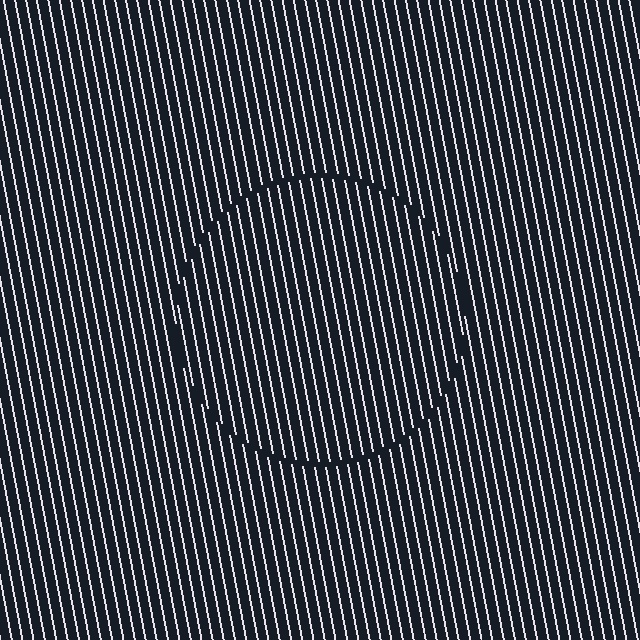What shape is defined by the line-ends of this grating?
An illusory circle. The interior of the shape contains the same grating, shifted by half a period — the contour is defined by the phase discontinuity where line-ends from the inner and outer gratings abut.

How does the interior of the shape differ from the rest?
The interior of the shape contains the same grating, shifted by half a period — the contour is defined by the phase discontinuity where line-ends from the inner and outer gratings abut.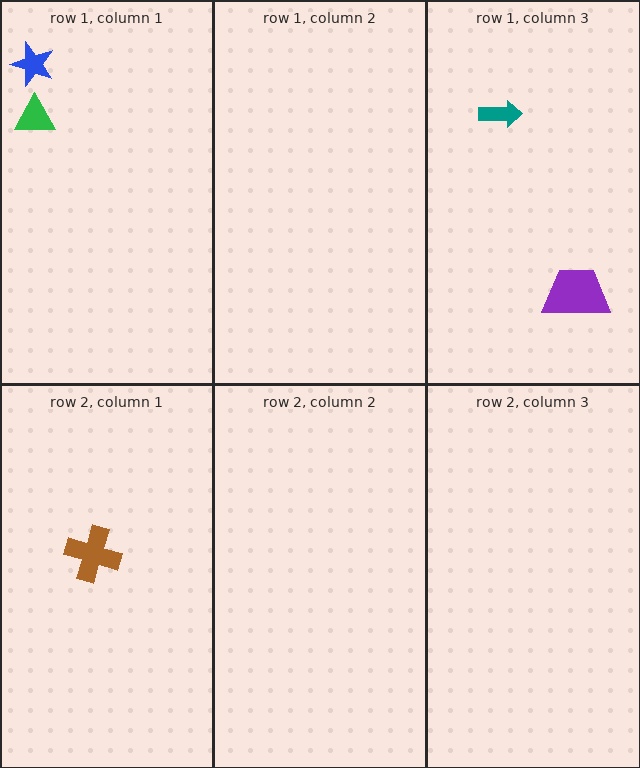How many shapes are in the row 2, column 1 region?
1.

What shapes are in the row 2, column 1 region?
The brown cross.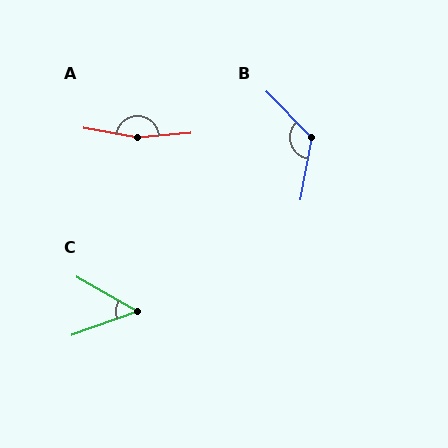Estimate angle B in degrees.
Approximately 125 degrees.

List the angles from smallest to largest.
C (49°), B (125°), A (165°).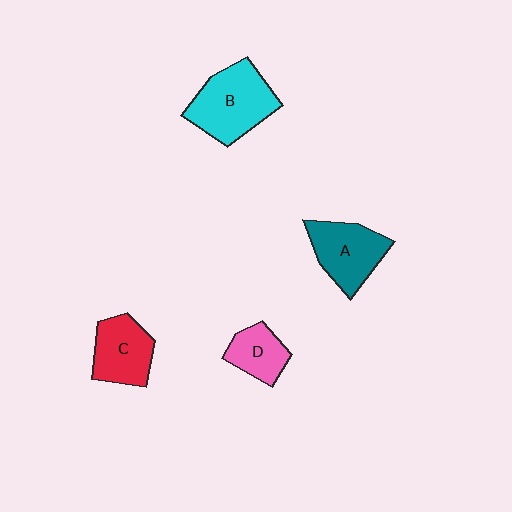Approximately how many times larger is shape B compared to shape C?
Approximately 1.4 times.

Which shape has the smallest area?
Shape D (pink).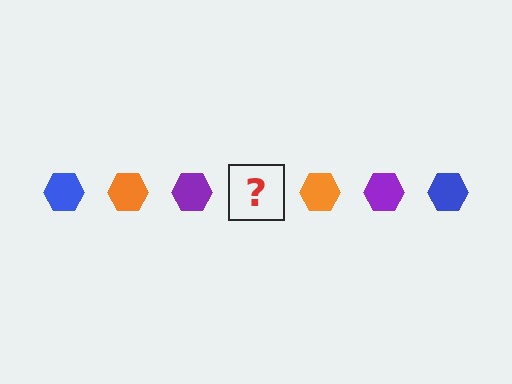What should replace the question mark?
The question mark should be replaced with a blue hexagon.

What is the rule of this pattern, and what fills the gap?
The rule is that the pattern cycles through blue, orange, purple hexagons. The gap should be filled with a blue hexagon.